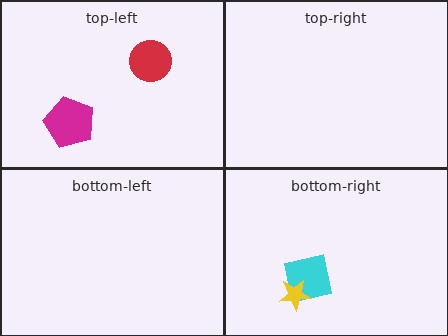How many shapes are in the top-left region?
2.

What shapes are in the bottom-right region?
The cyan square, the yellow star.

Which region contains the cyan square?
The bottom-right region.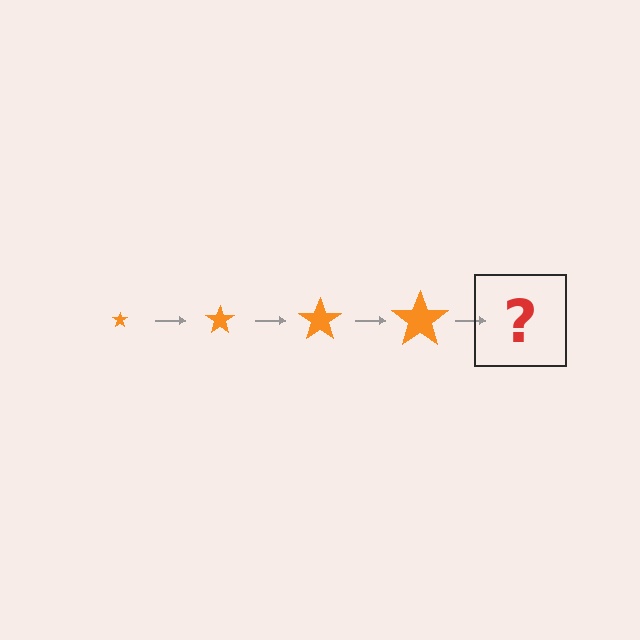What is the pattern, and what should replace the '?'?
The pattern is that the star gets progressively larger each step. The '?' should be an orange star, larger than the previous one.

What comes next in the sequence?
The next element should be an orange star, larger than the previous one.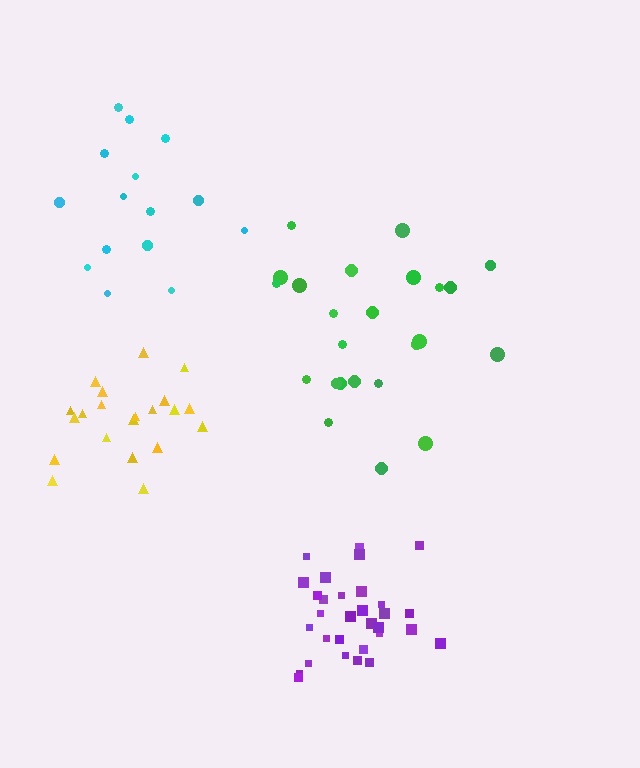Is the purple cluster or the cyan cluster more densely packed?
Purple.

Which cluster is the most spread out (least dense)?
Green.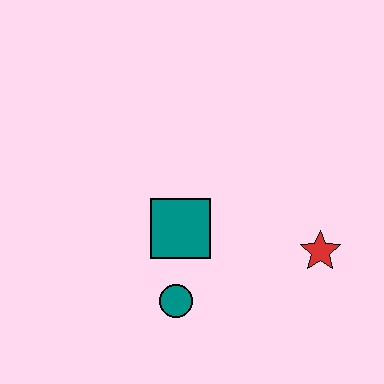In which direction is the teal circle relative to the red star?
The teal circle is to the left of the red star.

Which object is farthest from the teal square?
The red star is farthest from the teal square.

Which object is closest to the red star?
The teal square is closest to the red star.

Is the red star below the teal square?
Yes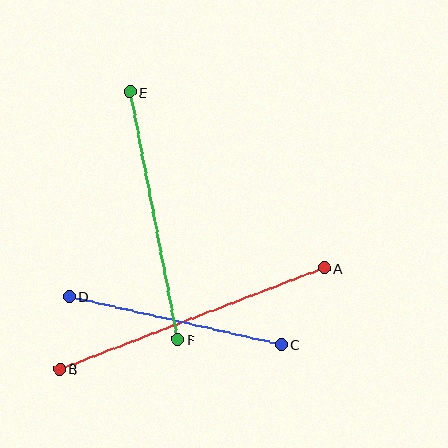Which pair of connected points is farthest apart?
Points A and B are farthest apart.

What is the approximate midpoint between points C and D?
The midpoint is at approximately (175, 320) pixels.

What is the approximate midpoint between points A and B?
The midpoint is at approximately (192, 318) pixels.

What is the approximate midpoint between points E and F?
The midpoint is at approximately (154, 216) pixels.